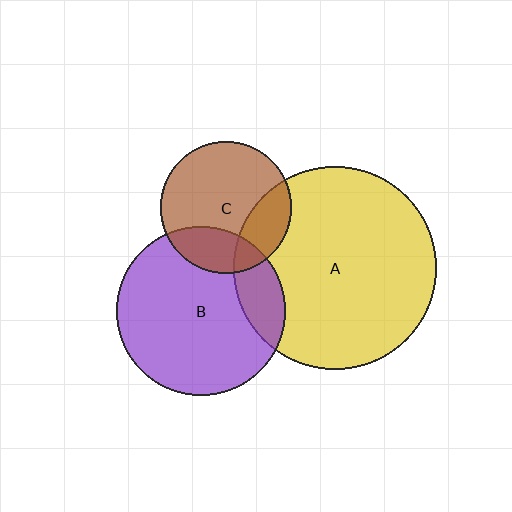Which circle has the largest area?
Circle A (yellow).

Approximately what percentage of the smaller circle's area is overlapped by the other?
Approximately 25%.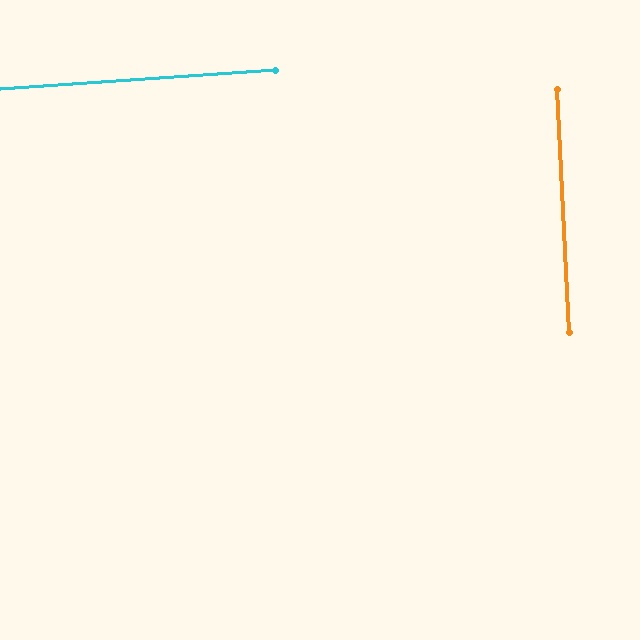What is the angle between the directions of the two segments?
Approximately 89 degrees.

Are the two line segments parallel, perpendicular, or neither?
Perpendicular — they meet at approximately 89°.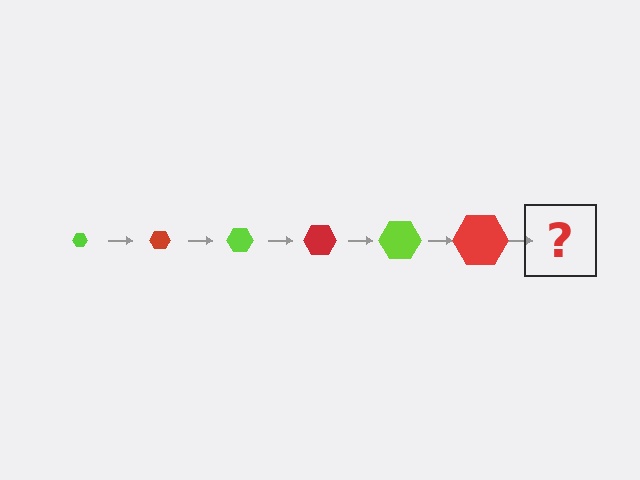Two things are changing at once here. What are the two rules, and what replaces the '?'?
The two rules are that the hexagon grows larger each step and the color cycles through lime and red. The '?' should be a lime hexagon, larger than the previous one.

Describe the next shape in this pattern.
It should be a lime hexagon, larger than the previous one.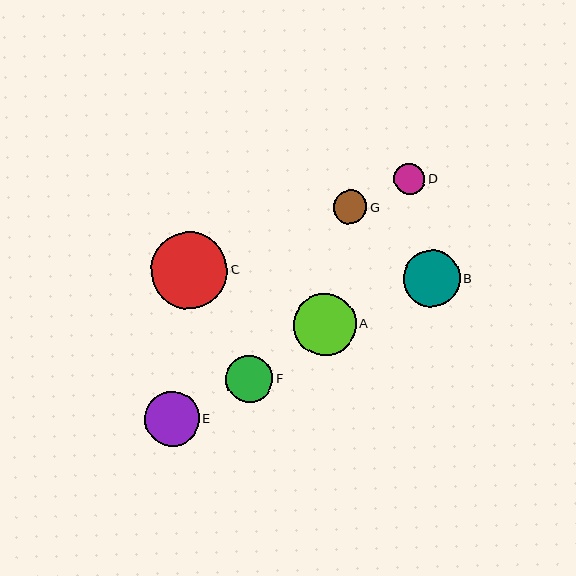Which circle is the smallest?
Circle D is the smallest with a size of approximately 32 pixels.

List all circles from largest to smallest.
From largest to smallest: C, A, B, E, F, G, D.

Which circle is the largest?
Circle C is the largest with a size of approximately 76 pixels.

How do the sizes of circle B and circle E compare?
Circle B and circle E are approximately the same size.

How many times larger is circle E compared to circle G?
Circle E is approximately 1.6 times the size of circle G.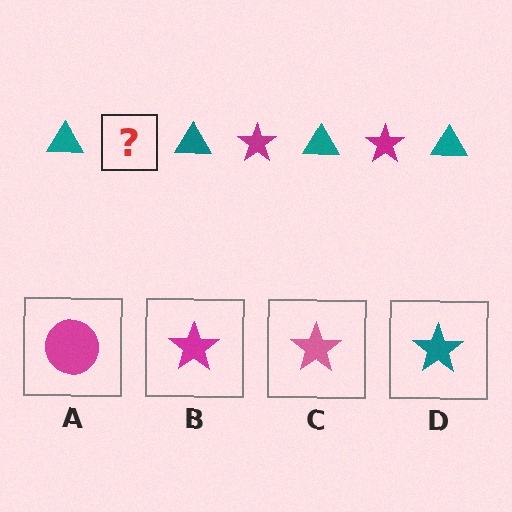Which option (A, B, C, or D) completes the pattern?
B.